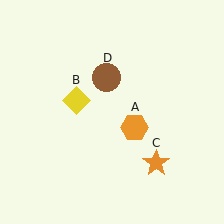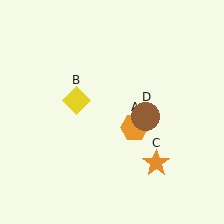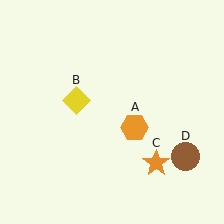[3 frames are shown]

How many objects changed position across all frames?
1 object changed position: brown circle (object D).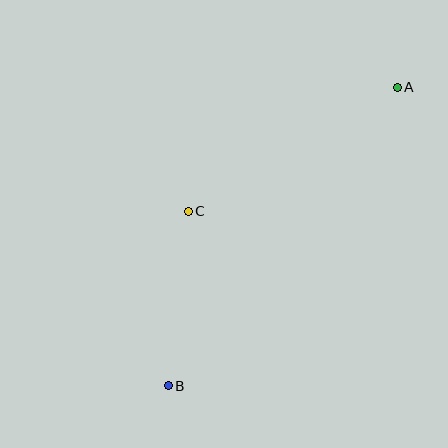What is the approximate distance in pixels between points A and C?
The distance between A and C is approximately 243 pixels.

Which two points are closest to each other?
Points B and C are closest to each other.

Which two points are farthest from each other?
Points A and B are farthest from each other.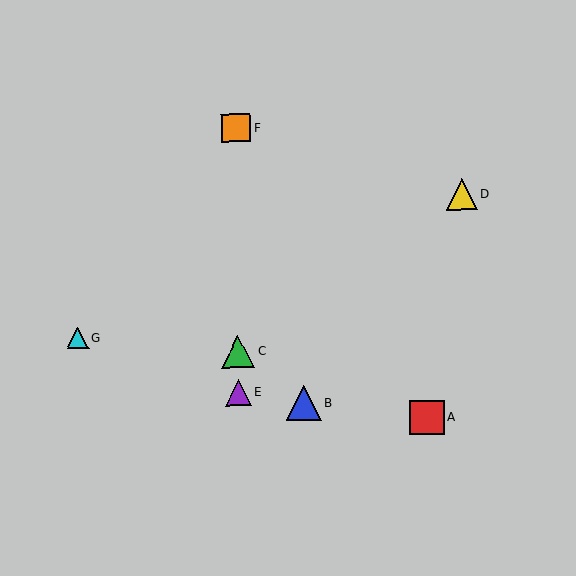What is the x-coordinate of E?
Object E is at x≈238.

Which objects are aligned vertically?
Objects C, E, F are aligned vertically.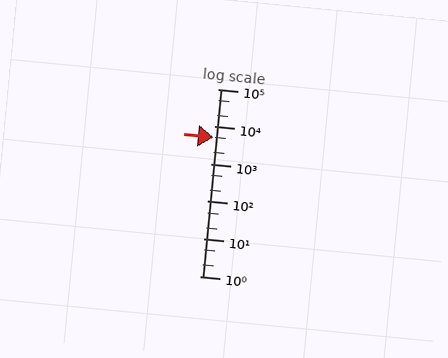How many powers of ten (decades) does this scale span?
The scale spans 5 decades, from 1 to 100000.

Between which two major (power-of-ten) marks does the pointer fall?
The pointer is between 1000 and 10000.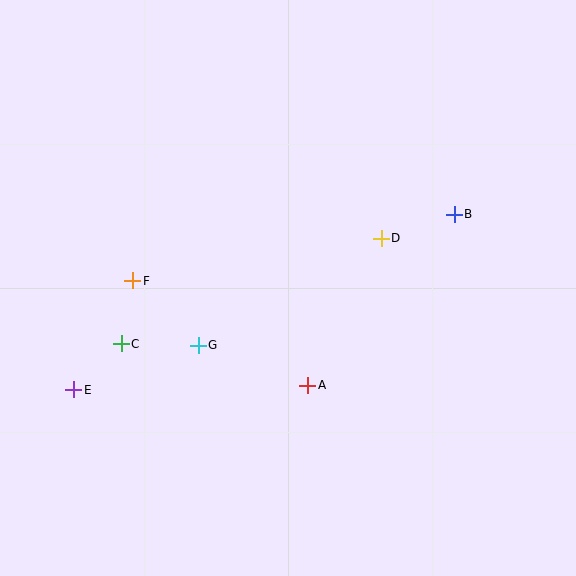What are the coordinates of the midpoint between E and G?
The midpoint between E and G is at (136, 367).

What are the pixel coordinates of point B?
Point B is at (454, 214).